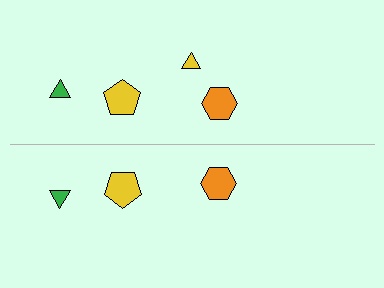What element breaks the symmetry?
A yellow triangle is missing from the bottom side.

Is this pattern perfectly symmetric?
No, the pattern is not perfectly symmetric. A yellow triangle is missing from the bottom side.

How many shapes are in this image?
There are 7 shapes in this image.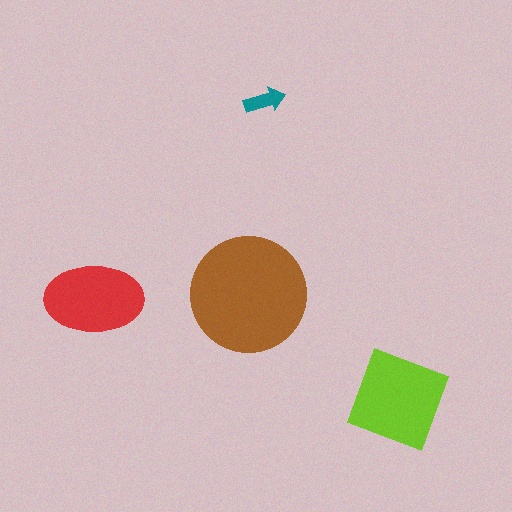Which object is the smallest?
The teal arrow.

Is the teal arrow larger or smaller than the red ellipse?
Smaller.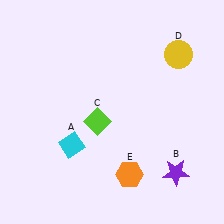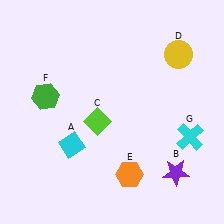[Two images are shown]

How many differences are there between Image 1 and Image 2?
There are 2 differences between the two images.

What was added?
A green hexagon (F), a cyan cross (G) were added in Image 2.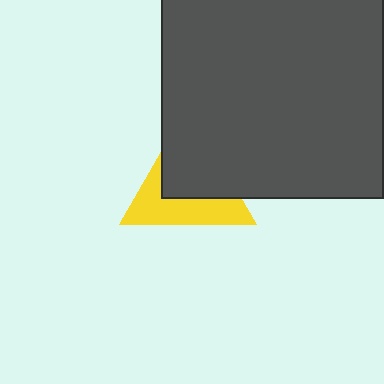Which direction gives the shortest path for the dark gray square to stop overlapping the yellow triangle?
Moving toward the upper-right gives the shortest separation.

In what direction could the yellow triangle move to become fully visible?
The yellow triangle could move toward the lower-left. That would shift it out from behind the dark gray square entirely.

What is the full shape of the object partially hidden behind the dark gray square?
The partially hidden object is a yellow triangle.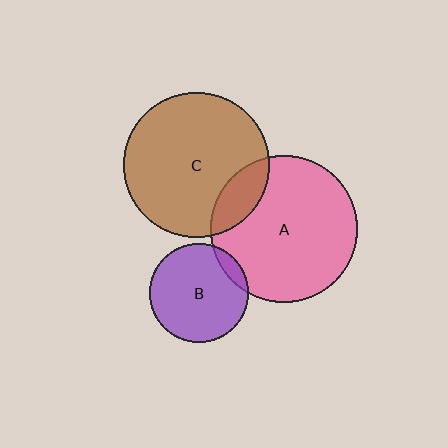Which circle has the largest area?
Circle A (pink).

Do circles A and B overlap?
Yes.